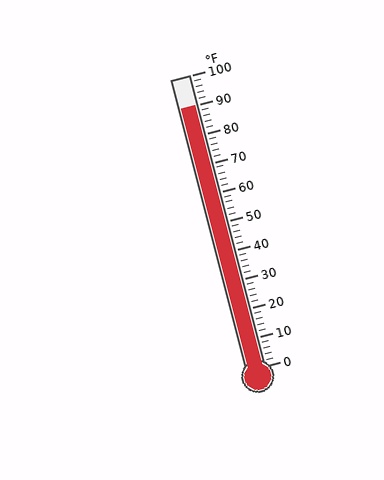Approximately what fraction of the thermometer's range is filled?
The thermometer is filled to approximately 90% of its range.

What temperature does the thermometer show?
The thermometer shows approximately 90°F.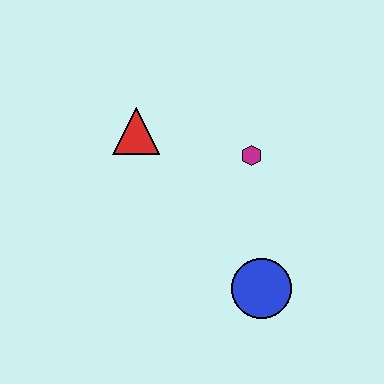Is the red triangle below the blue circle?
No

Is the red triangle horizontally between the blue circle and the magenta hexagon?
No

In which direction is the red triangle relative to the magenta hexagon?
The red triangle is to the left of the magenta hexagon.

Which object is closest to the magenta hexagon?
The red triangle is closest to the magenta hexagon.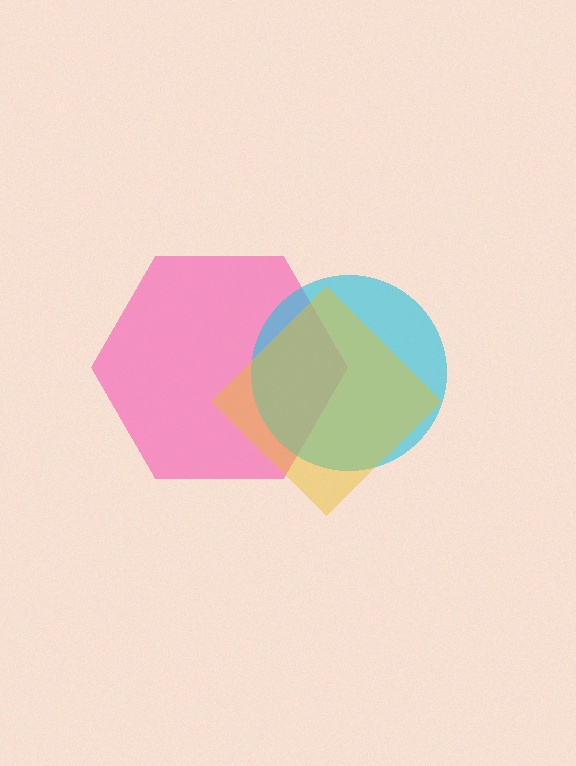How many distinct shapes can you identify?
There are 3 distinct shapes: a pink hexagon, a cyan circle, a yellow diamond.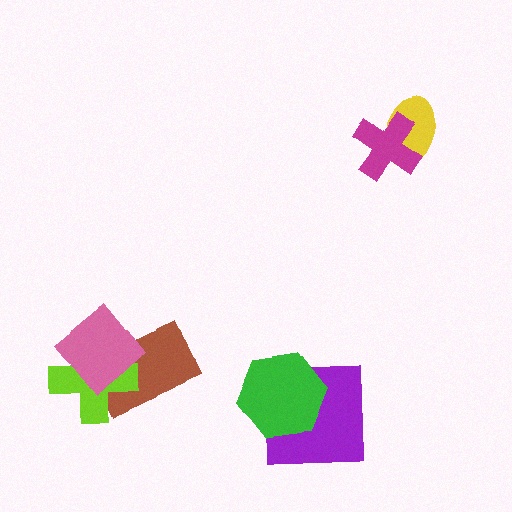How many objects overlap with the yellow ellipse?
1 object overlaps with the yellow ellipse.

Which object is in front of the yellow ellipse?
The magenta cross is in front of the yellow ellipse.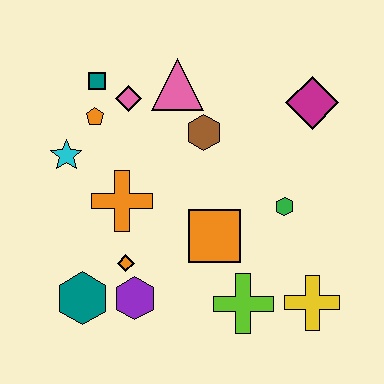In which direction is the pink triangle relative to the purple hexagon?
The pink triangle is above the purple hexagon.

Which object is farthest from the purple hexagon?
The magenta diamond is farthest from the purple hexagon.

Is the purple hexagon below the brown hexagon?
Yes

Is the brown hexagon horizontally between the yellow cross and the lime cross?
No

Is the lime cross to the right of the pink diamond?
Yes